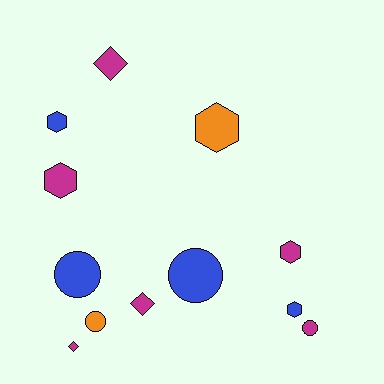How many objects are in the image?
There are 12 objects.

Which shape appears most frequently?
Hexagon, with 5 objects.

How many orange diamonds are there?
There are no orange diamonds.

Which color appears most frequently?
Magenta, with 6 objects.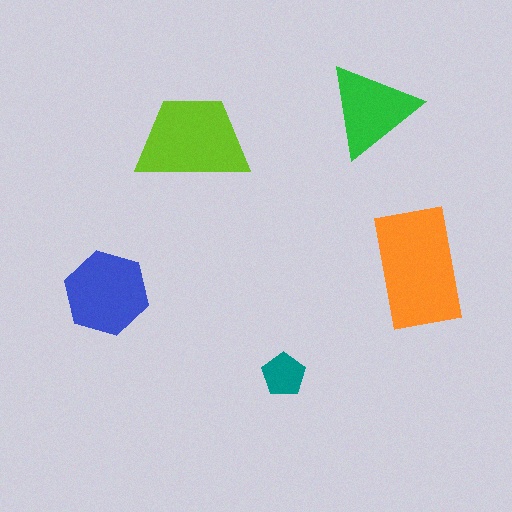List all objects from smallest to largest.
The teal pentagon, the green triangle, the blue hexagon, the lime trapezoid, the orange rectangle.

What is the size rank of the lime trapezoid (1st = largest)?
2nd.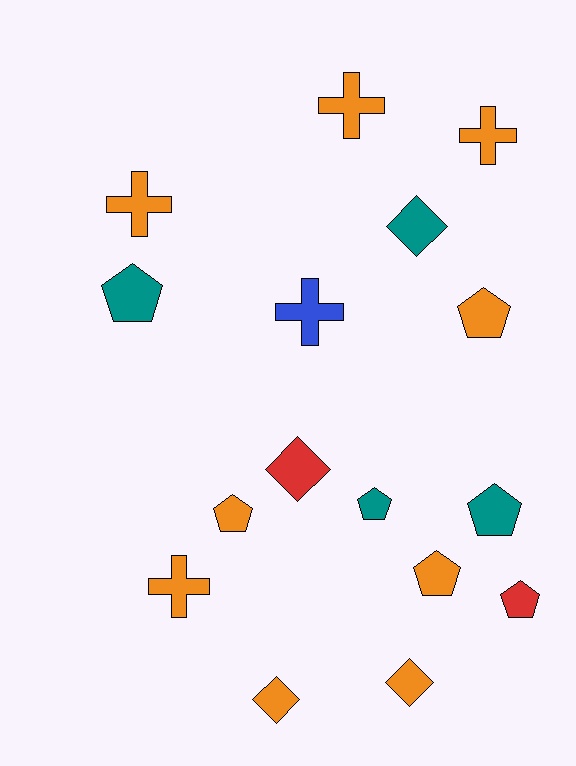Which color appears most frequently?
Orange, with 9 objects.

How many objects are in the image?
There are 16 objects.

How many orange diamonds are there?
There are 2 orange diamonds.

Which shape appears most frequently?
Pentagon, with 7 objects.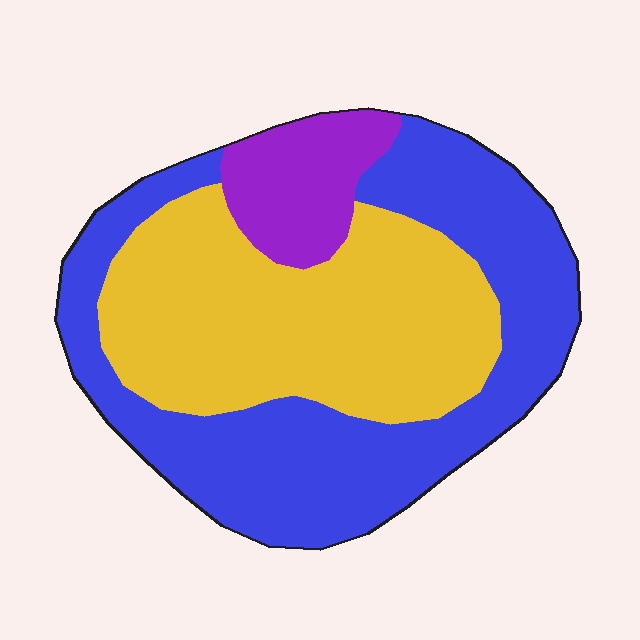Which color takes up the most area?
Blue, at roughly 45%.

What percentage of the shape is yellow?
Yellow covers roughly 40% of the shape.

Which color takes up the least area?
Purple, at roughly 10%.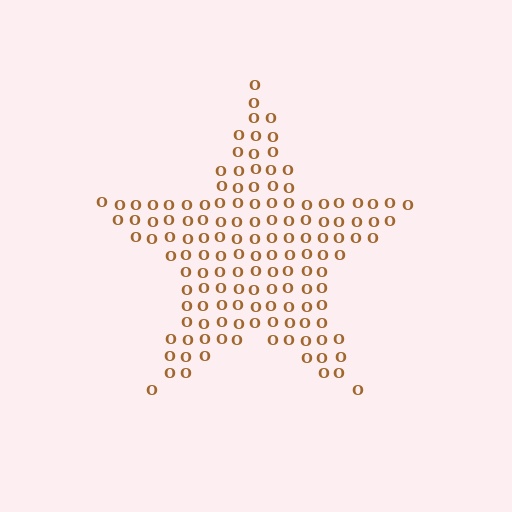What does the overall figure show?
The overall figure shows a star.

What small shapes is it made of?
It is made of small letter O's.